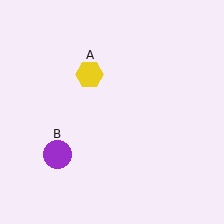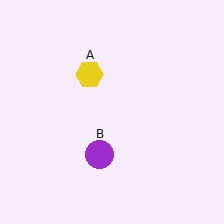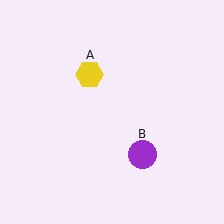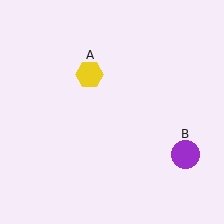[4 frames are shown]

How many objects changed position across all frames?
1 object changed position: purple circle (object B).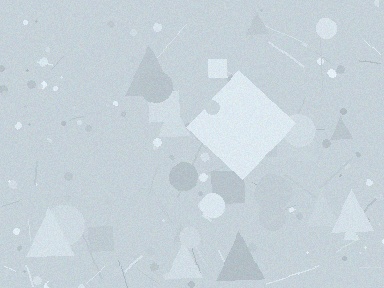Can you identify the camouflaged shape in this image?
The camouflaged shape is a diamond.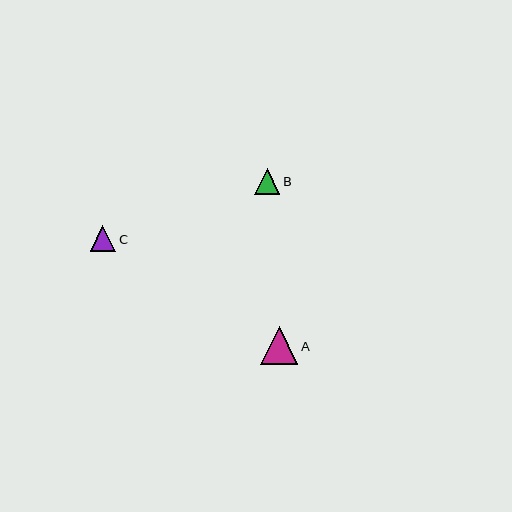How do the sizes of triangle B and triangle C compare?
Triangle B and triangle C are approximately the same size.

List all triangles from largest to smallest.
From largest to smallest: A, B, C.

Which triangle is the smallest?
Triangle C is the smallest with a size of approximately 25 pixels.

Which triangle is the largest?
Triangle A is the largest with a size of approximately 37 pixels.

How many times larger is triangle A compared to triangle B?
Triangle A is approximately 1.5 times the size of triangle B.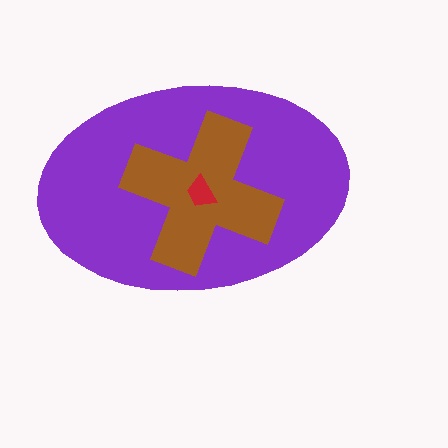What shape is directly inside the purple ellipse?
The brown cross.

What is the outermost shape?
The purple ellipse.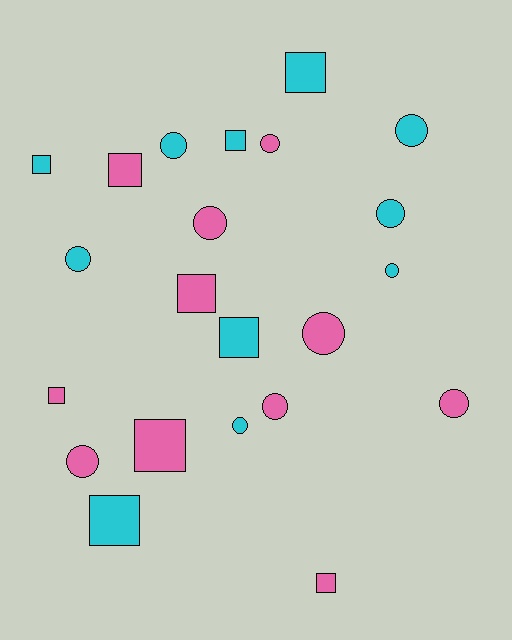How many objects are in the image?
There are 22 objects.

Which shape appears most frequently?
Circle, with 12 objects.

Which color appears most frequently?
Cyan, with 11 objects.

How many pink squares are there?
There are 5 pink squares.